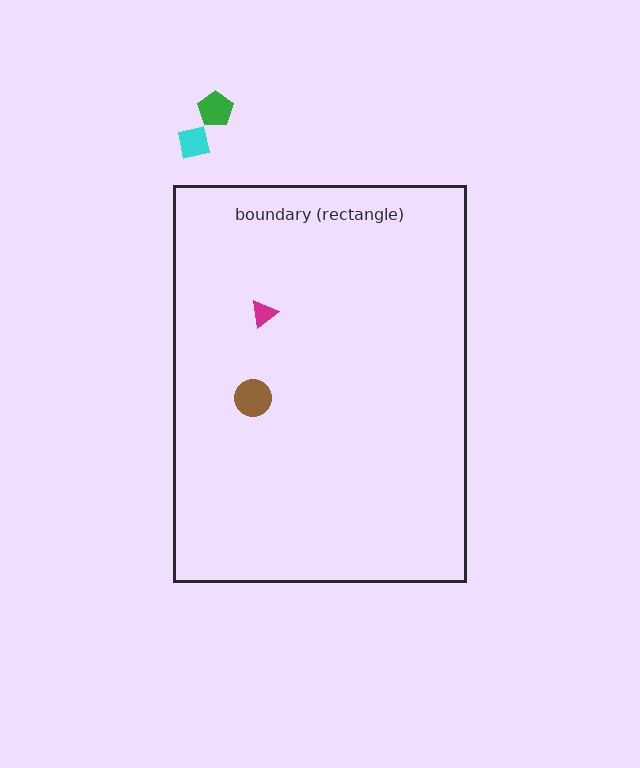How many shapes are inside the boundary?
2 inside, 2 outside.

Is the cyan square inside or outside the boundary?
Outside.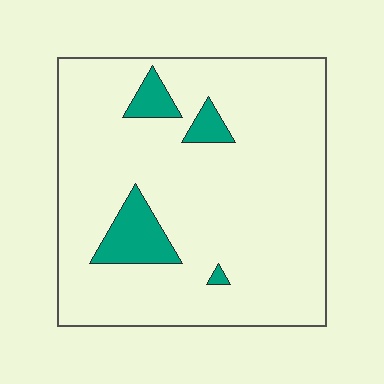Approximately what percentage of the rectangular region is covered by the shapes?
Approximately 10%.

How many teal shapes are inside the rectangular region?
4.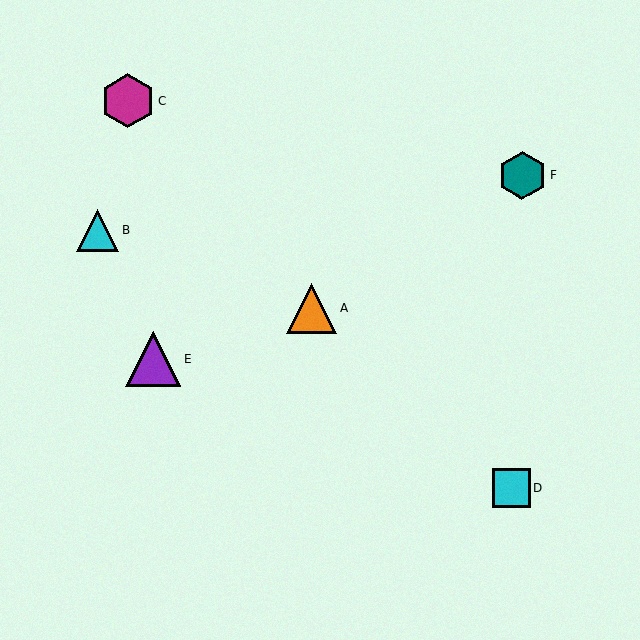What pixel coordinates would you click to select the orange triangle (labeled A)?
Click at (312, 308) to select the orange triangle A.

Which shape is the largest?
The purple triangle (labeled E) is the largest.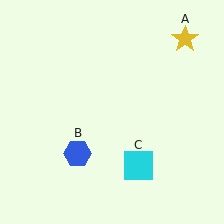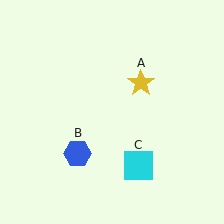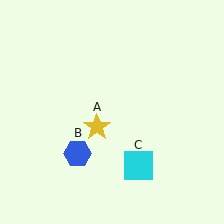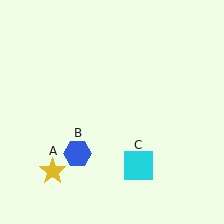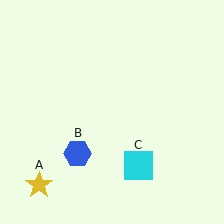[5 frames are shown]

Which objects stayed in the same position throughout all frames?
Blue hexagon (object B) and cyan square (object C) remained stationary.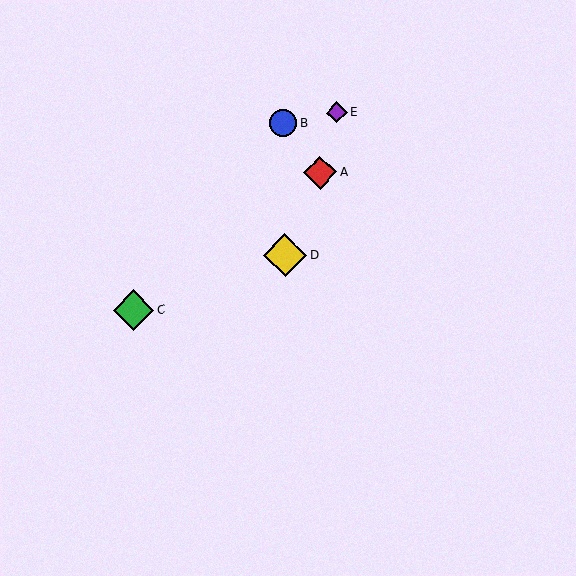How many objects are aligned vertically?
2 objects (B, D) are aligned vertically.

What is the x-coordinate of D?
Object D is at x≈285.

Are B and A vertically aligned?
No, B is at x≈283 and A is at x≈320.